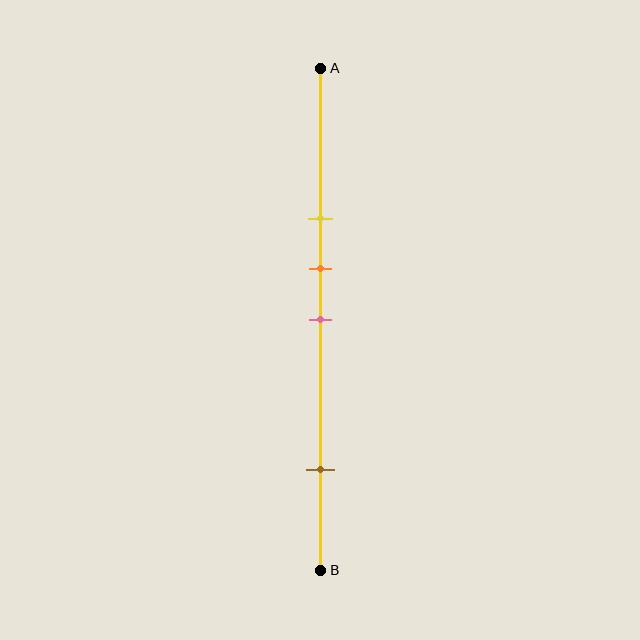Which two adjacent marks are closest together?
The orange and pink marks are the closest adjacent pair.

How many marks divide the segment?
There are 4 marks dividing the segment.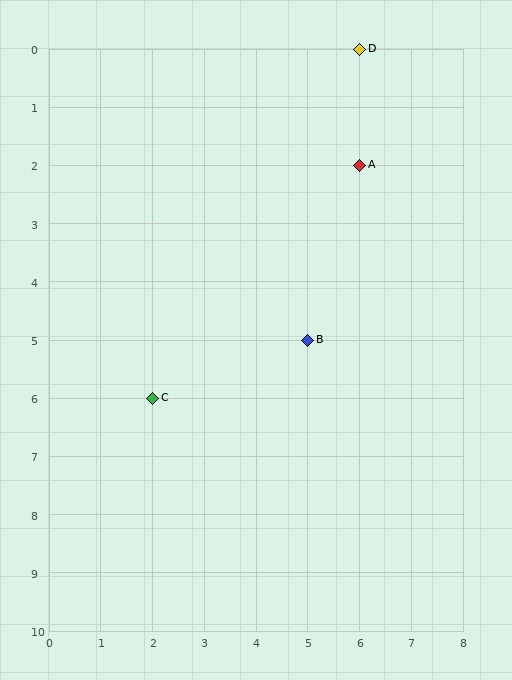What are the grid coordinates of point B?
Point B is at grid coordinates (5, 5).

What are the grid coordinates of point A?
Point A is at grid coordinates (6, 2).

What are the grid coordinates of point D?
Point D is at grid coordinates (6, 0).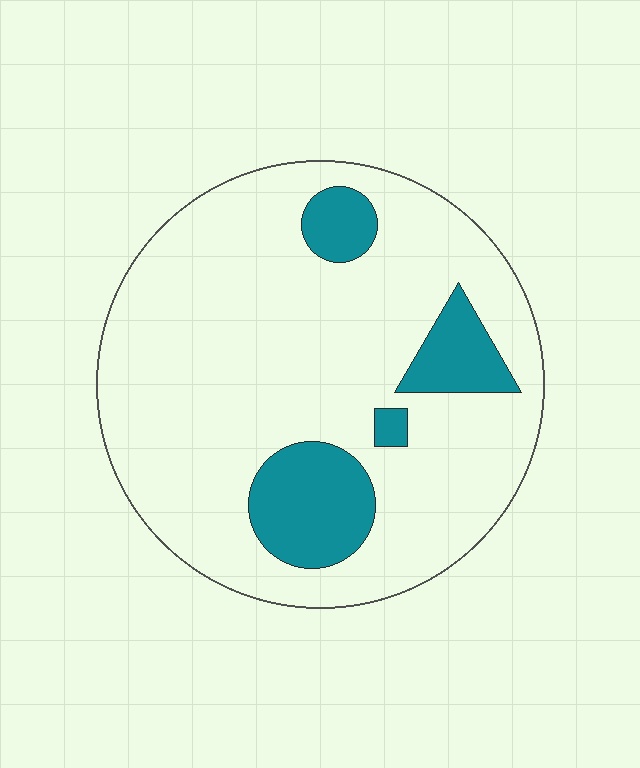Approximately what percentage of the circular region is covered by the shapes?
Approximately 15%.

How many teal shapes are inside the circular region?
4.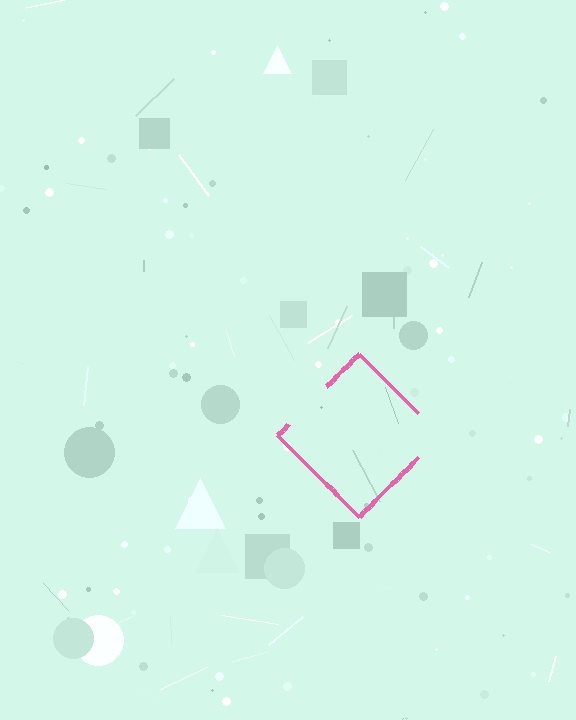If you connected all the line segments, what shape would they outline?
They would outline a diamond.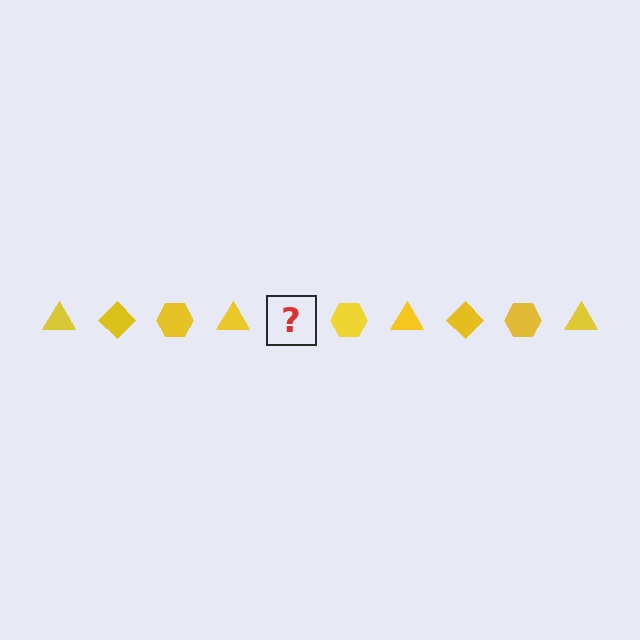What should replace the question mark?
The question mark should be replaced with a yellow diamond.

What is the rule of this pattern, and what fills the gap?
The rule is that the pattern cycles through triangle, diamond, hexagon shapes in yellow. The gap should be filled with a yellow diamond.